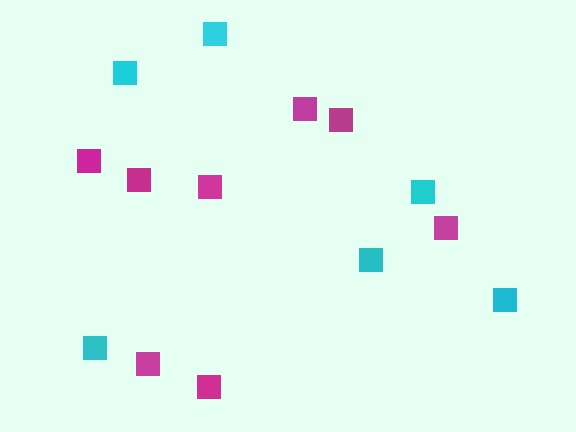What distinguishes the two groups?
There are 2 groups: one group of magenta squares (8) and one group of cyan squares (6).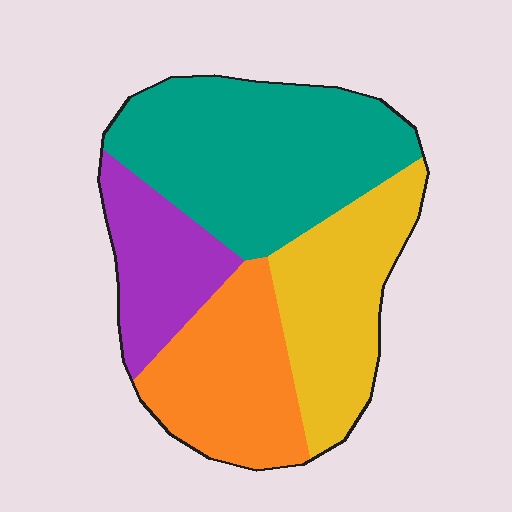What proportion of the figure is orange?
Orange takes up about one quarter (1/4) of the figure.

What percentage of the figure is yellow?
Yellow covers roughly 25% of the figure.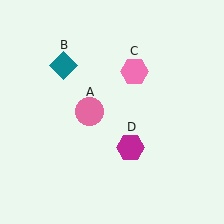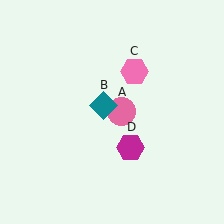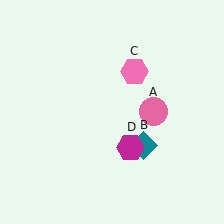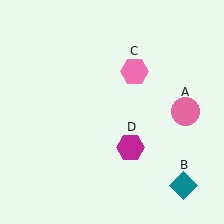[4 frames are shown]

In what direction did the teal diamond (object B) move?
The teal diamond (object B) moved down and to the right.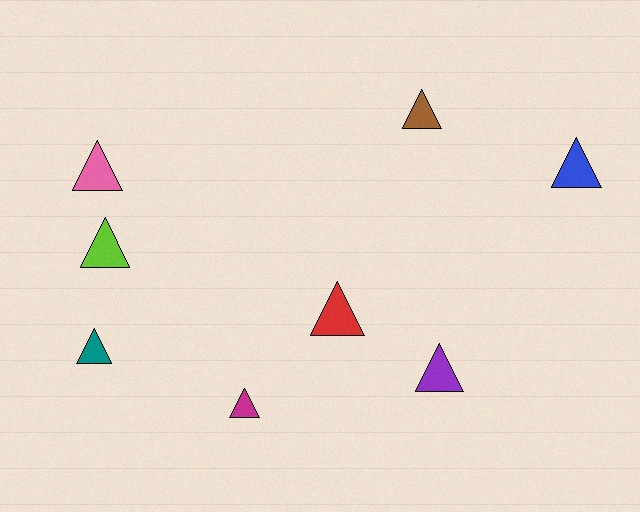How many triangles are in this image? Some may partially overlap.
There are 8 triangles.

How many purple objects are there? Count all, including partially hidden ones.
There is 1 purple object.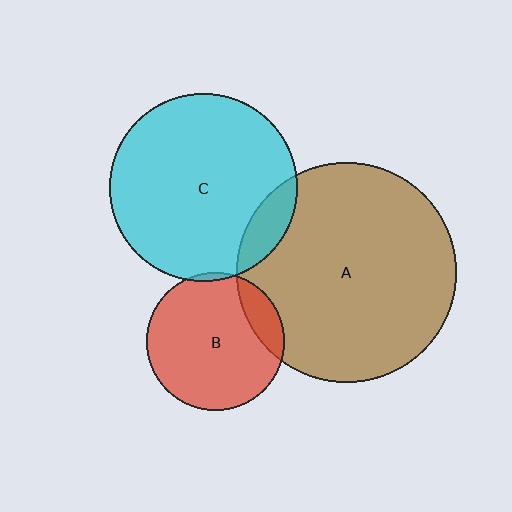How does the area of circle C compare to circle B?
Approximately 1.9 times.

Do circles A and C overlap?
Yes.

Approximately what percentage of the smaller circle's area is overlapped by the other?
Approximately 10%.